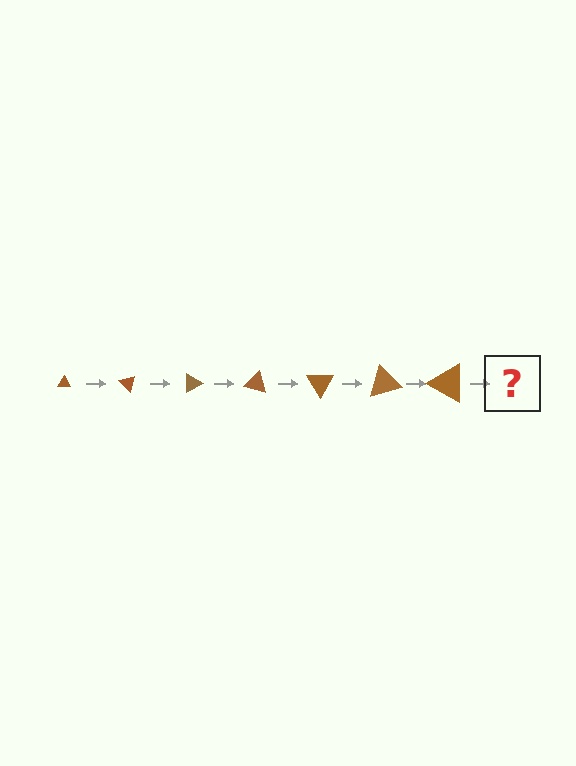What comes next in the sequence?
The next element should be a triangle, larger than the previous one and rotated 315 degrees from the start.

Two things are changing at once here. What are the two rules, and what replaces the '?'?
The two rules are that the triangle grows larger each step and it rotates 45 degrees each step. The '?' should be a triangle, larger than the previous one and rotated 315 degrees from the start.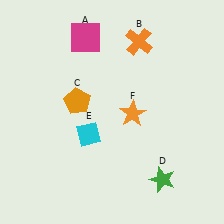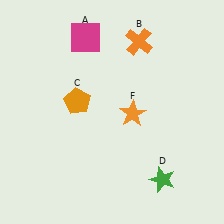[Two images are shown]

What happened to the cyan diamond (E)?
The cyan diamond (E) was removed in Image 2. It was in the bottom-left area of Image 1.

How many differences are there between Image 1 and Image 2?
There is 1 difference between the two images.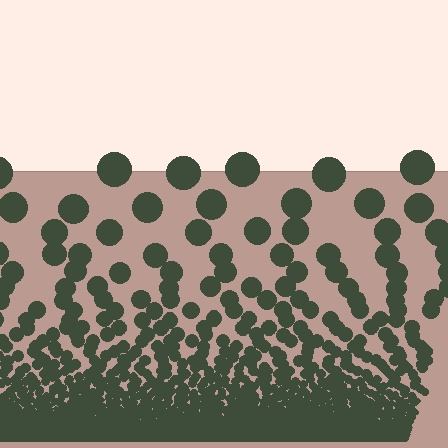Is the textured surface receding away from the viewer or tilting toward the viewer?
The surface appears to tilt toward the viewer. Texture elements get larger and sparser toward the top.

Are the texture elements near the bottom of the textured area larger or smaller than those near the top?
Smaller. The gradient is inverted — elements near the bottom are smaller and denser.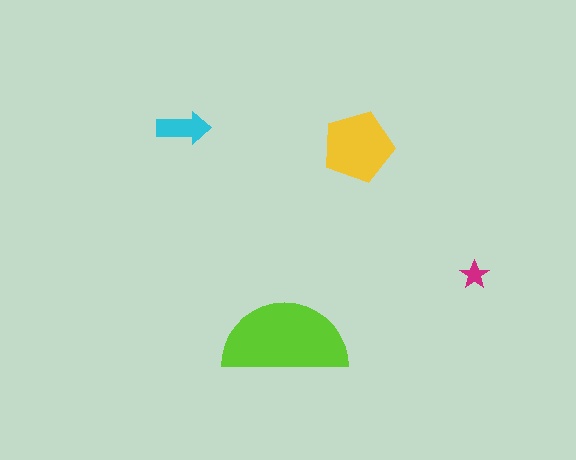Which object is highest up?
The cyan arrow is topmost.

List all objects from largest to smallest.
The lime semicircle, the yellow pentagon, the cyan arrow, the magenta star.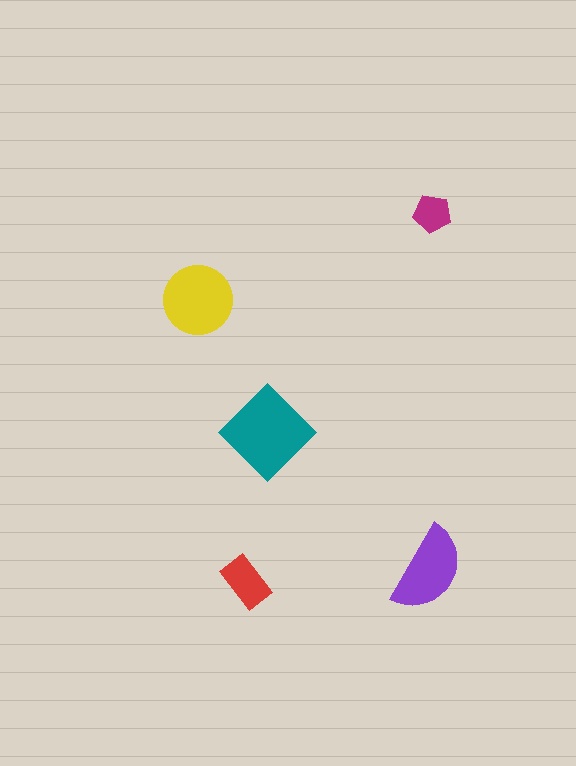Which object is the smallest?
The magenta pentagon.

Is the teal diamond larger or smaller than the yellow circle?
Larger.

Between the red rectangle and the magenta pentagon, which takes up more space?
The red rectangle.